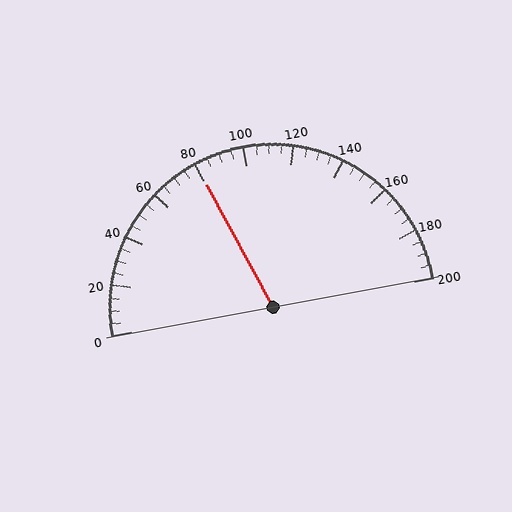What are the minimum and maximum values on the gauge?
The gauge ranges from 0 to 200.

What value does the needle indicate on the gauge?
The needle indicates approximately 80.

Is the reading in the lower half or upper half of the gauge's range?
The reading is in the lower half of the range (0 to 200).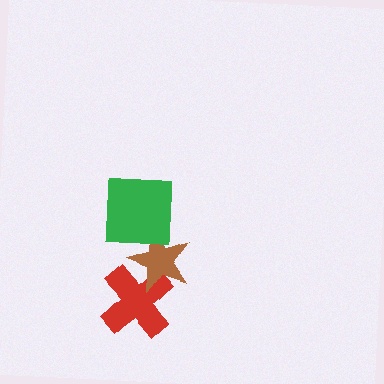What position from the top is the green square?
The green square is 1st from the top.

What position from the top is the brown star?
The brown star is 2nd from the top.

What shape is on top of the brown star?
The green square is on top of the brown star.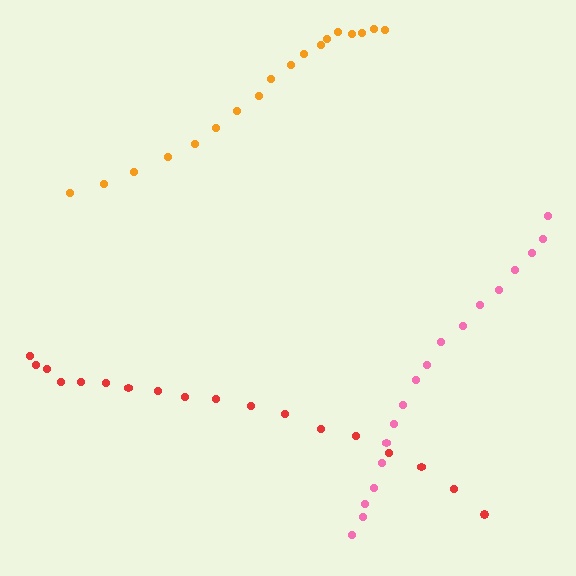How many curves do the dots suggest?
There are 3 distinct paths.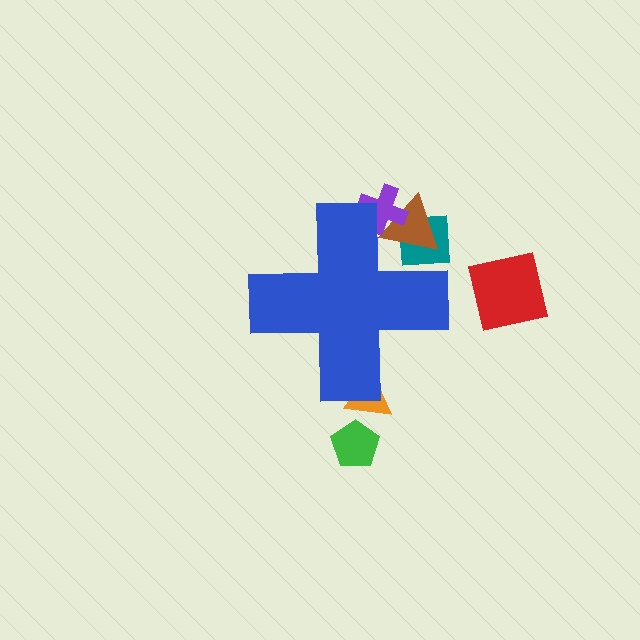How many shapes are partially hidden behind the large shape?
4 shapes are partially hidden.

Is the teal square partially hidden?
Yes, the teal square is partially hidden behind the blue cross.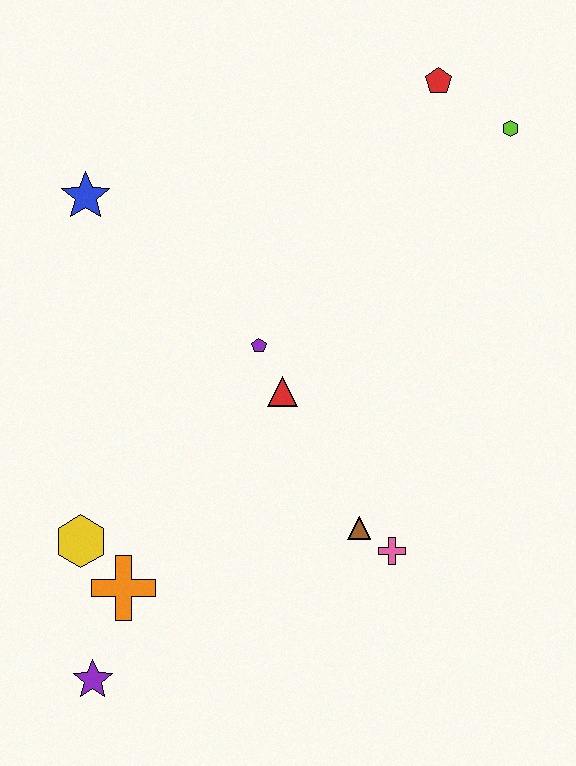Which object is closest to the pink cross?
The brown triangle is closest to the pink cross.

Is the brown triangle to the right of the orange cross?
Yes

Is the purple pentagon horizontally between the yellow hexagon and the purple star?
No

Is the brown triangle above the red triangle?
No